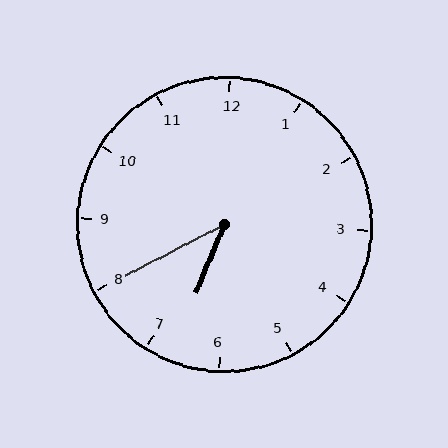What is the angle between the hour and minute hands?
Approximately 40 degrees.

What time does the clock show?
6:40.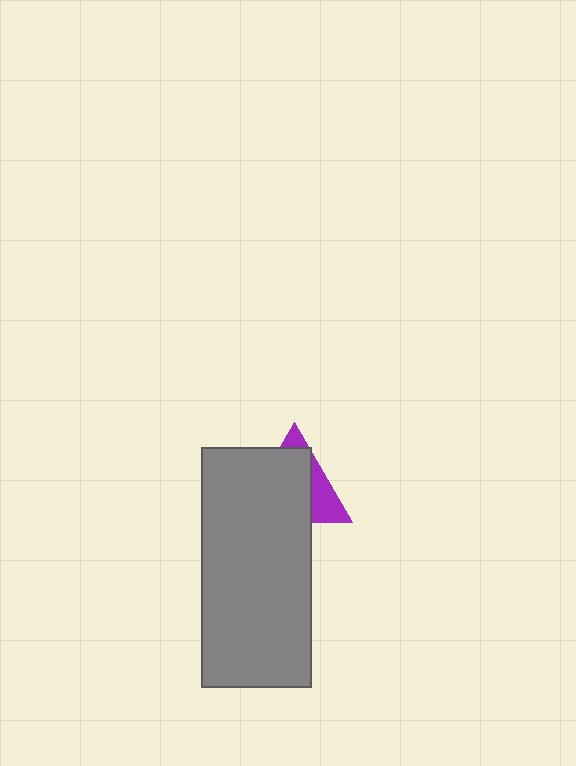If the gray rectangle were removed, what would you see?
You would see the complete purple triangle.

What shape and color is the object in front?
The object in front is a gray rectangle.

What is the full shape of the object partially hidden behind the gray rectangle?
The partially hidden object is a purple triangle.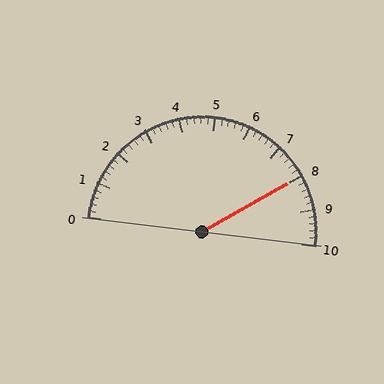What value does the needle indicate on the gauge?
The needle indicates approximately 8.0.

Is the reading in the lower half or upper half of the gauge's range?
The reading is in the upper half of the range (0 to 10).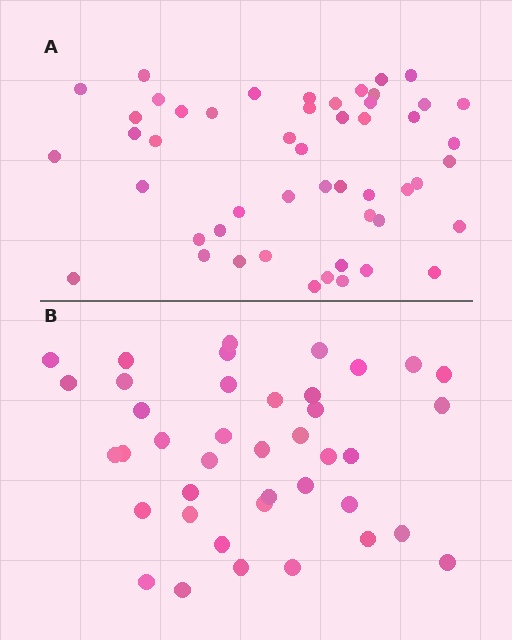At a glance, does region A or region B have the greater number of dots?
Region A (the top region) has more dots.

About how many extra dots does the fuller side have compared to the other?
Region A has roughly 10 or so more dots than region B.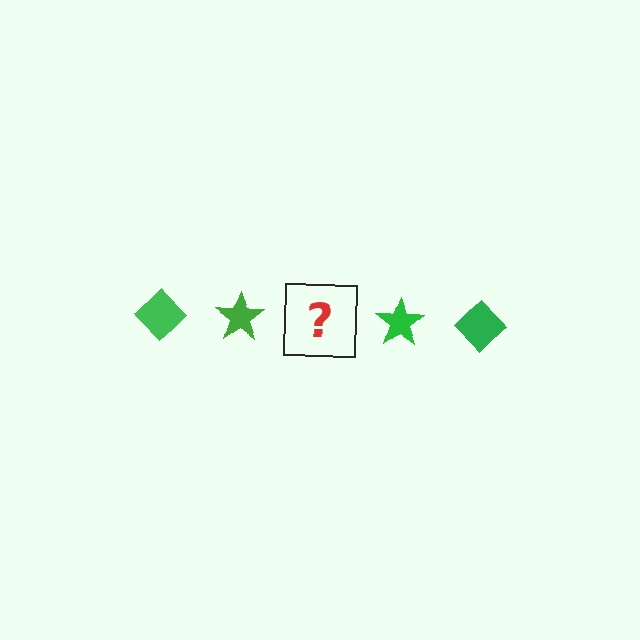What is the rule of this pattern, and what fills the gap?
The rule is that the pattern cycles through diamond, star shapes in green. The gap should be filled with a green diamond.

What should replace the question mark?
The question mark should be replaced with a green diamond.